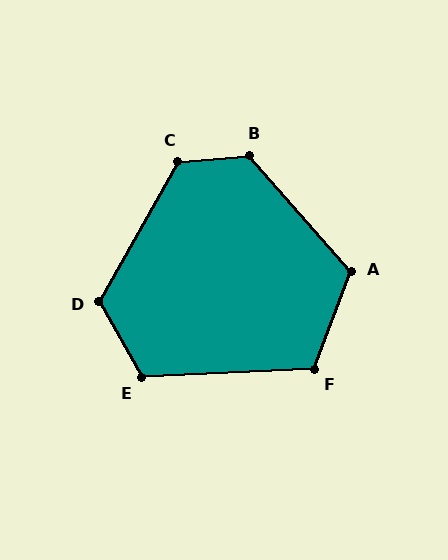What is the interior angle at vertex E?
Approximately 117 degrees (obtuse).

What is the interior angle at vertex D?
Approximately 121 degrees (obtuse).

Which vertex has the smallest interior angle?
F, at approximately 113 degrees.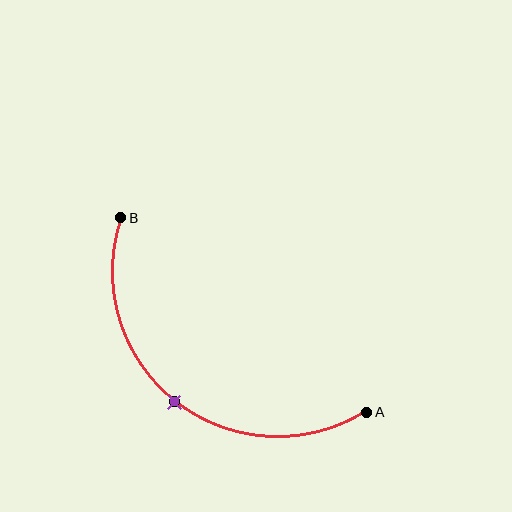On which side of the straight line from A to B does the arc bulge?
The arc bulges below and to the left of the straight line connecting A and B.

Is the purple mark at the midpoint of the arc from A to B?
Yes. The purple mark lies on the arc at equal arc-length from both A and B — it is the arc midpoint.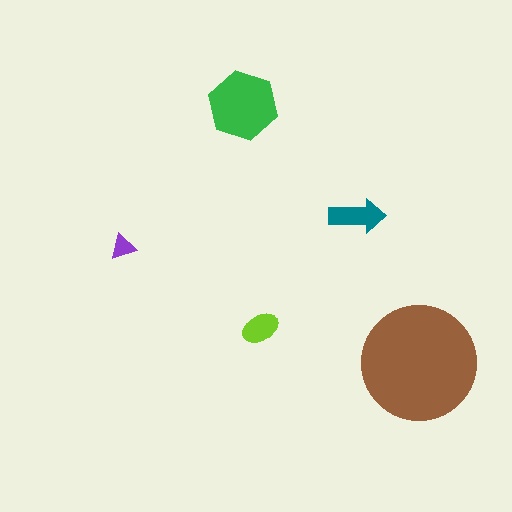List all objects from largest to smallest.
The brown circle, the green hexagon, the teal arrow, the lime ellipse, the purple triangle.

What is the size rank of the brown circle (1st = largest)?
1st.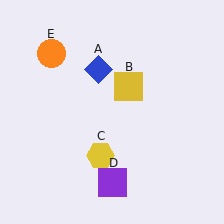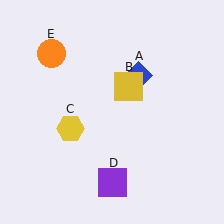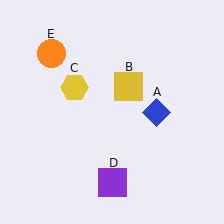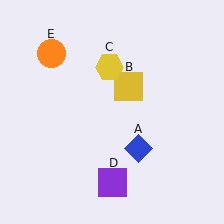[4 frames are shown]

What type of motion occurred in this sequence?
The blue diamond (object A), yellow hexagon (object C) rotated clockwise around the center of the scene.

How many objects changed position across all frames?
2 objects changed position: blue diamond (object A), yellow hexagon (object C).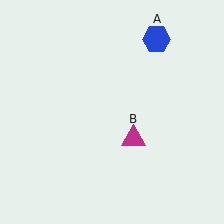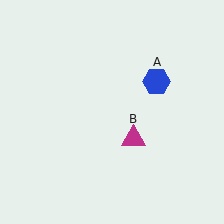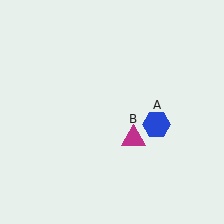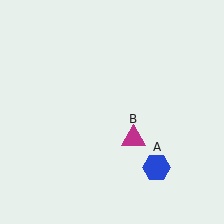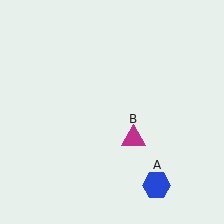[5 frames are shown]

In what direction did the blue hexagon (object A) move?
The blue hexagon (object A) moved down.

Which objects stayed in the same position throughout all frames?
Magenta triangle (object B) remained stationary.